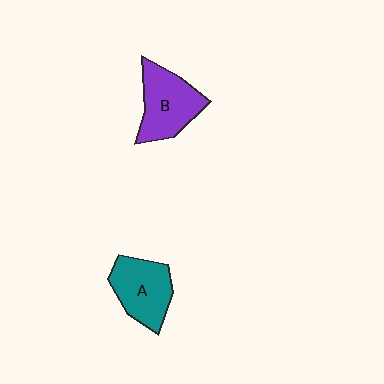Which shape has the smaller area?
Shape A (teal).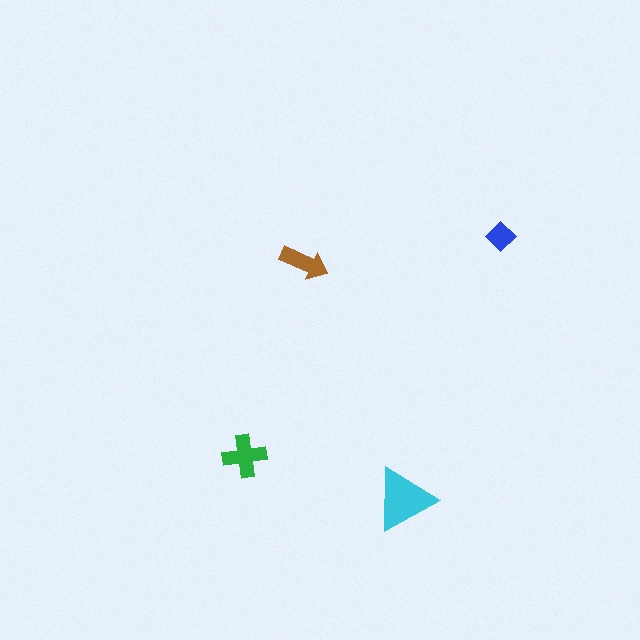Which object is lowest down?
The cyan triangle is bottommost.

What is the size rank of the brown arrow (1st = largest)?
3rd.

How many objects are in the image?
There are 4 objects in the image.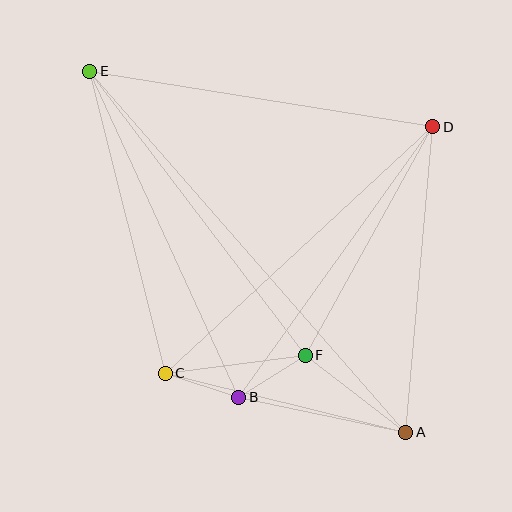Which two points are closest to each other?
Points B and C are closest to each other.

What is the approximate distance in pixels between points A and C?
The distance between A and C is approximately 247 pixels.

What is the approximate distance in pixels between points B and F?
The distance between B and F is approximately 79 pixels.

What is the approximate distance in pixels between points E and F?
The distance between E and F is approximately 356 pixels.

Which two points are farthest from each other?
Points A and E are farthest from each other.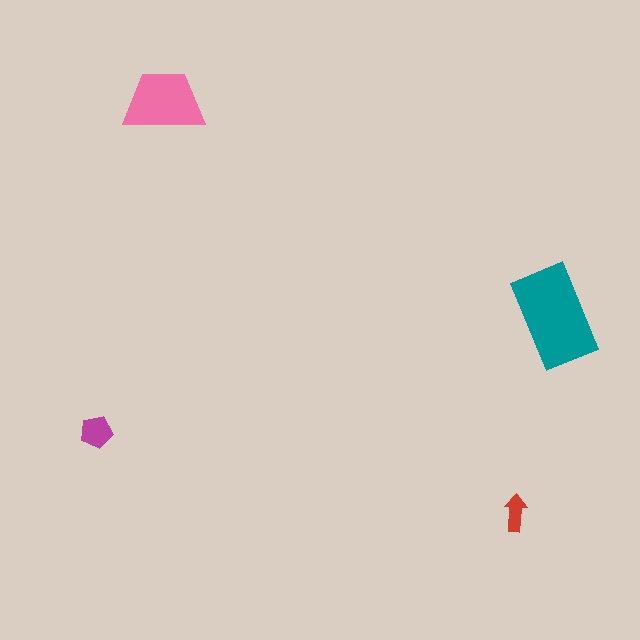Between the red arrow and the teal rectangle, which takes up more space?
The teal rectangle.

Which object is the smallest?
The red arrow.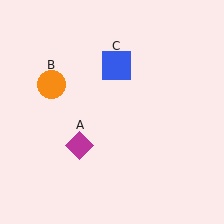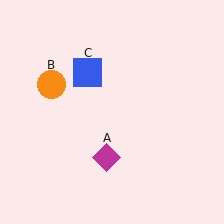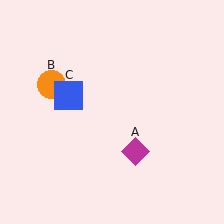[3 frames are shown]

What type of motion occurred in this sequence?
The magenta diamond (object A), blue square (object C) rotated counterclockwise around the center of the scene.